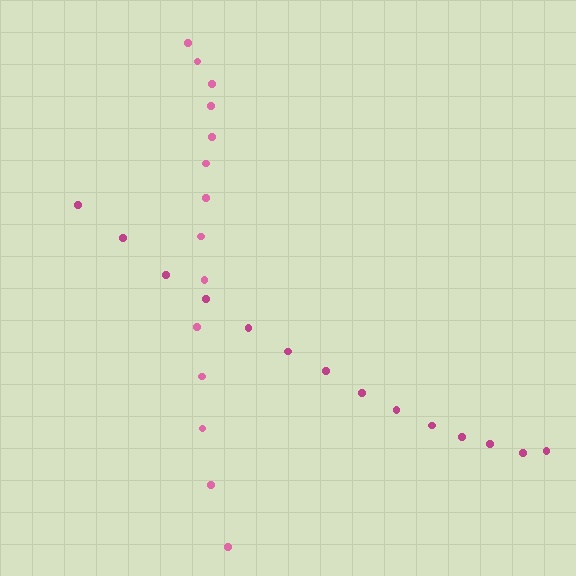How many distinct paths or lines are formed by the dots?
There are 2 distinct paths.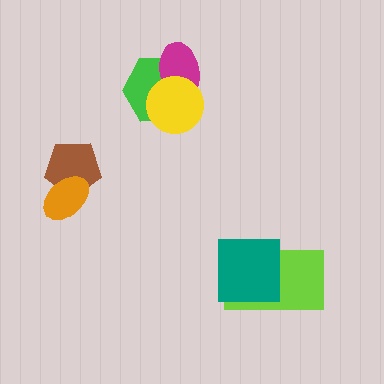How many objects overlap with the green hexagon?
2 objects overlap with the green hexagon.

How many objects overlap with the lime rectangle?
1 object overlaps with the lime rectangle.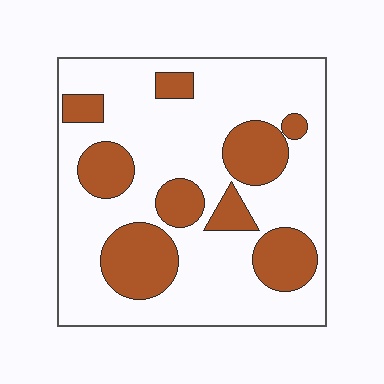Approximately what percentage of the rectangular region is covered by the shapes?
Approximately 30%.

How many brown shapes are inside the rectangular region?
9.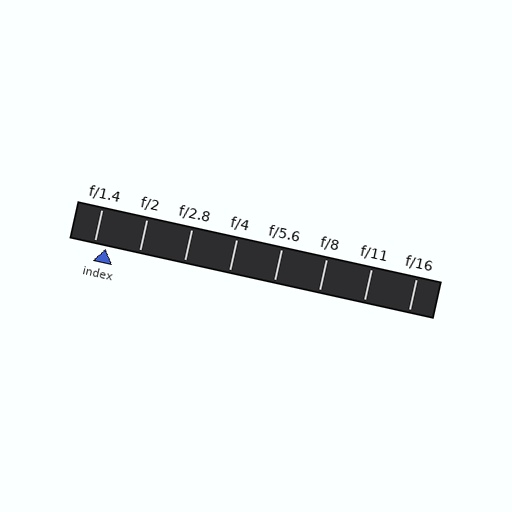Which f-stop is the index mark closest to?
The index mark is closest to f/1.4.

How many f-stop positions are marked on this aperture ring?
There are 8 f-stop positions marked.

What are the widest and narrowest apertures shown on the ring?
The widest aperture shown is f/1.4 and the narrowest is f/16.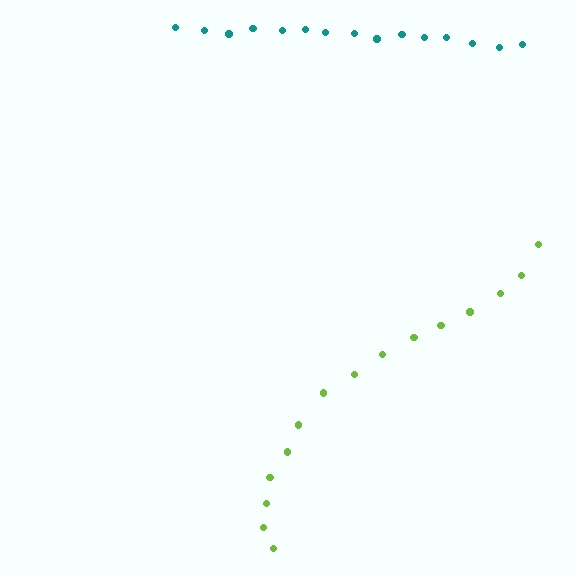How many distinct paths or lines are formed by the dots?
There are 2 distinct paths.